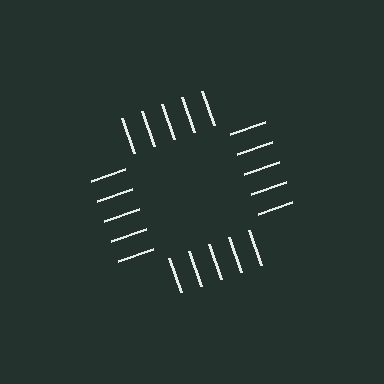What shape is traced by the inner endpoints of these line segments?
An illusory square — the line segments terminate on its edges but no continuous stroke is drawn.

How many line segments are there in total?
20 — 5 along each of the 4 edges.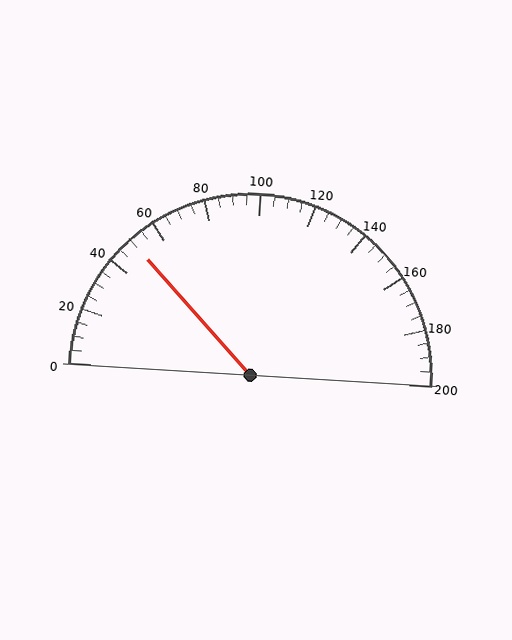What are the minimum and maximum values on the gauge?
The gauge ranges from 0 to 200.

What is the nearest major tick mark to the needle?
The nearest major tick mark is 40.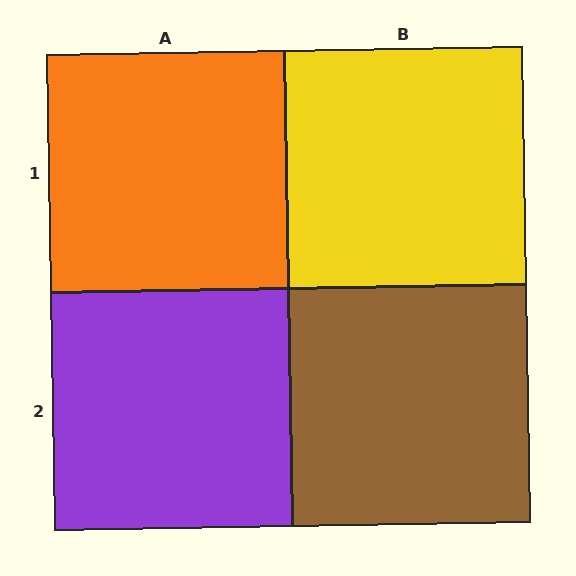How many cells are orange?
1 cell is orange.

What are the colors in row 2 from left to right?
Purple, brown.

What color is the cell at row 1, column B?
Yellow.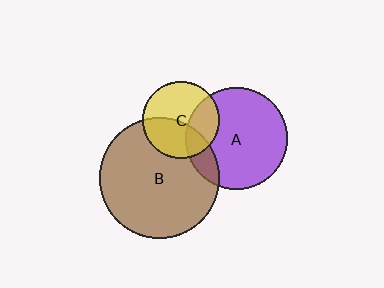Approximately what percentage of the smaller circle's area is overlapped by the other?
Approximately 40%.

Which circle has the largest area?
Circle B (brown).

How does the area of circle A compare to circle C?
Approximately 1.7 times.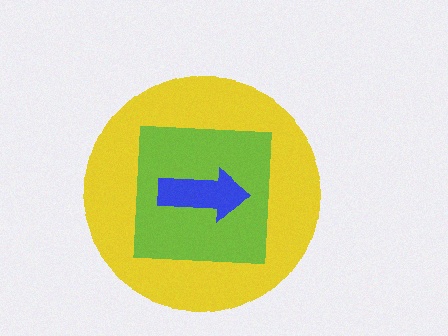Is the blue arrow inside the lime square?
Yes.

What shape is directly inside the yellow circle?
The lime square.